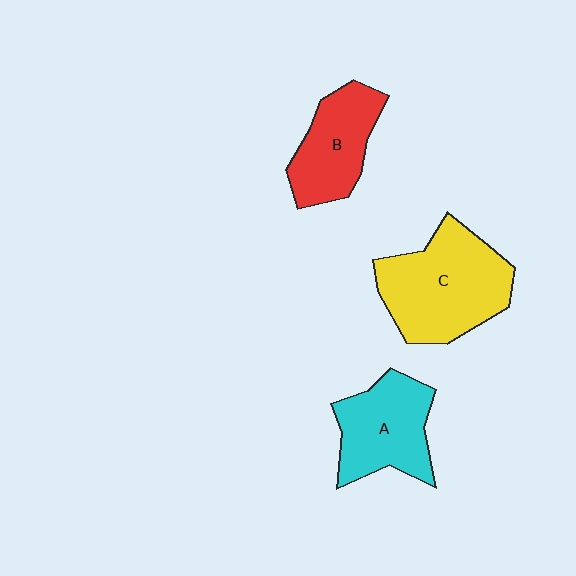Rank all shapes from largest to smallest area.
From largest to smallest: C (yellow), A (cyan), B (red).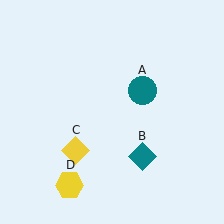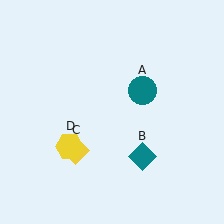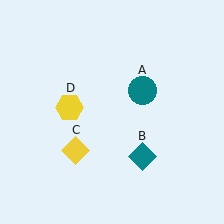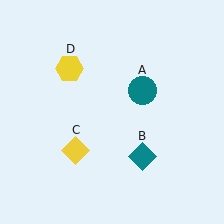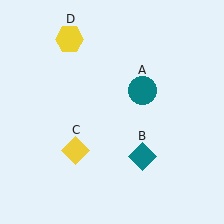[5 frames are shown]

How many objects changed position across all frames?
1 object changed position: yellow hexagon (object D).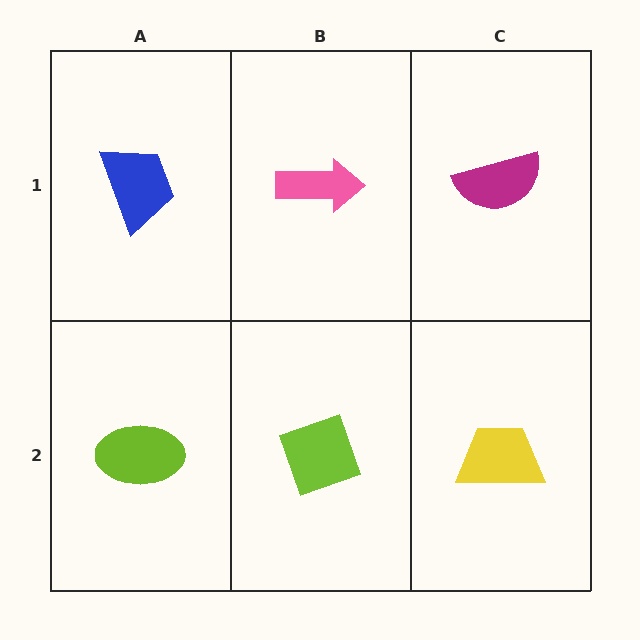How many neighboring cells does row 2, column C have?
2.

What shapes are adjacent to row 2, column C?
A magenta semicircle (row 1, column C), a lime diamond (row 2, column B).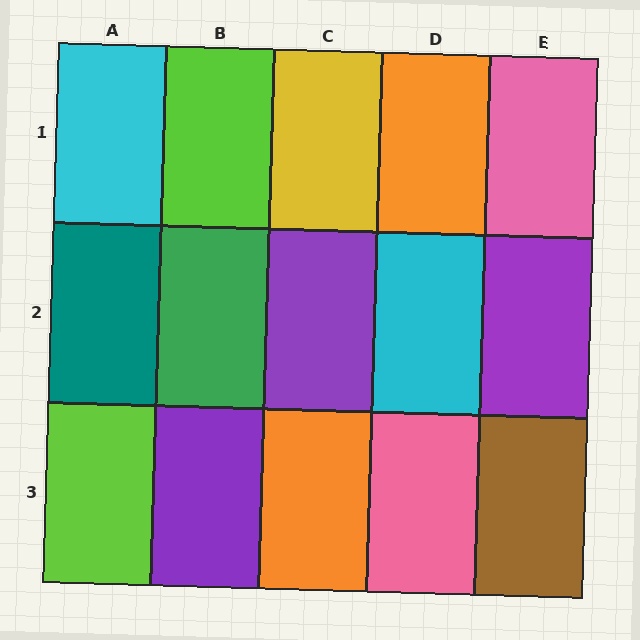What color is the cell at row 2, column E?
Purple.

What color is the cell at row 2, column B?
Green.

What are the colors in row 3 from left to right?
Lime, purple, orange, pink, brown.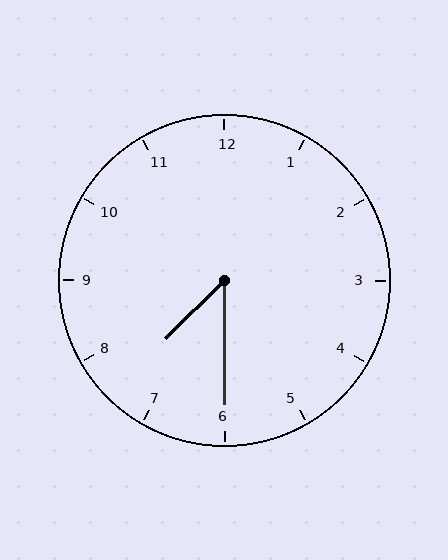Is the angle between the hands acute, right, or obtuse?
It is acute.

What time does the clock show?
7:30.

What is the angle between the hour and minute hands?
Approximately 45 degrees.